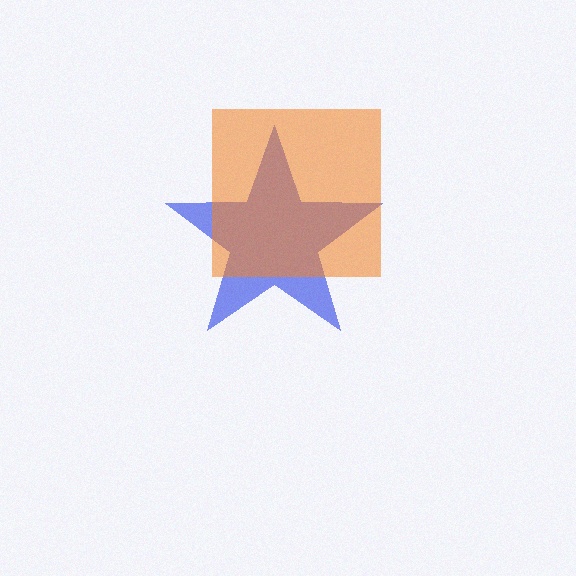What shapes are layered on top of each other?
The layered shapes are: a blue star, an orange square.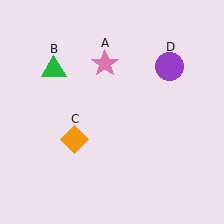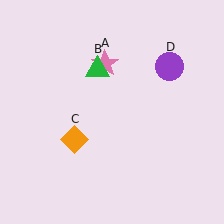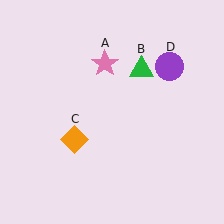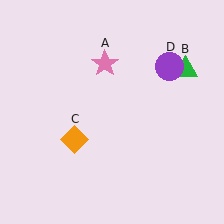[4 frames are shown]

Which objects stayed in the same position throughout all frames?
Pink star (object A) and orange diamond (object C) and purple circle (object D) remained stationary.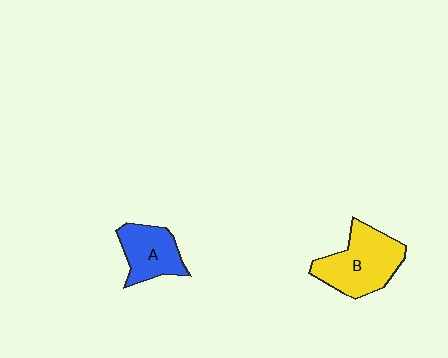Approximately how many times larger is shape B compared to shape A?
Approximately 1.4 times.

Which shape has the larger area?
Shape B (yellow).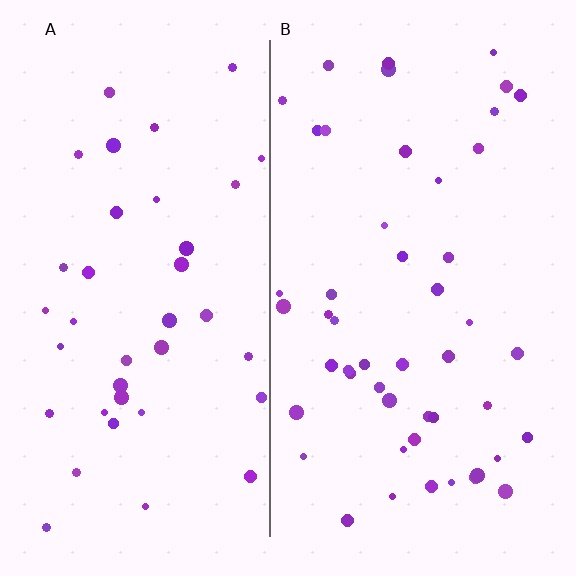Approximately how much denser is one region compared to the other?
Approximately 1.3× — region B over region A.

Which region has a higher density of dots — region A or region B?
B (the right).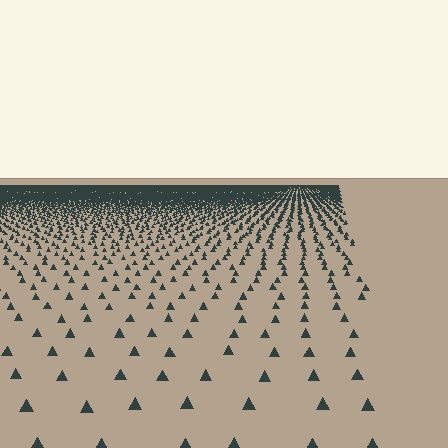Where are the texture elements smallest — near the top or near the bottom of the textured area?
Near the top.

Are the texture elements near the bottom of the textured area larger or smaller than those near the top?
Larger. Near the bottom, elements are closer to the viewer and appear at a bigger on-screen size.